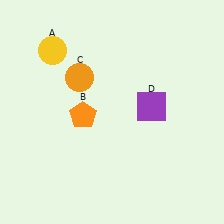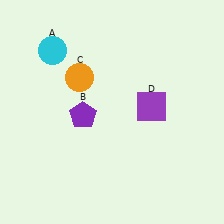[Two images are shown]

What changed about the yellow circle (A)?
In Image 1, A is yellow. In Image 2, it changed to cyan.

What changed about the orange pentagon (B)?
In Image 1, B is orange. In Image 2, it changed to purple.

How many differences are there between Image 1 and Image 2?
There are 2 differences between the two images.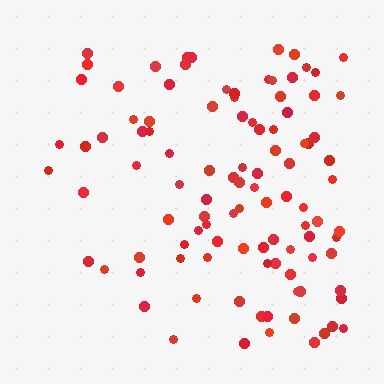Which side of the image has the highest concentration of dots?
The right.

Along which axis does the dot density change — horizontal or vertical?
Horizontal.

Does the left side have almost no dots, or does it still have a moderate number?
Still a moderate number, just noticeably fewer than the right.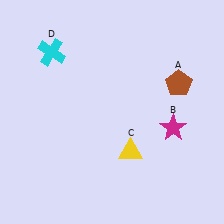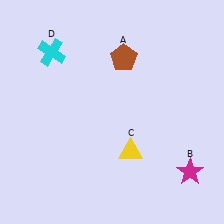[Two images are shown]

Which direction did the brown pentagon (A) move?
The brown pentagon (A) moved left.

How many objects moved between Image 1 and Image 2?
2 objects moved between the two images.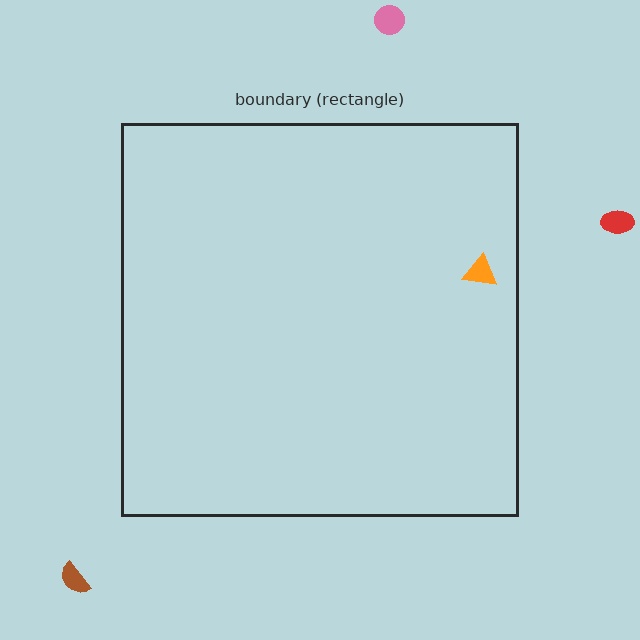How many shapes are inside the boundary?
1 inside, 3 outside.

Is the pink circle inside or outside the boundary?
Outside.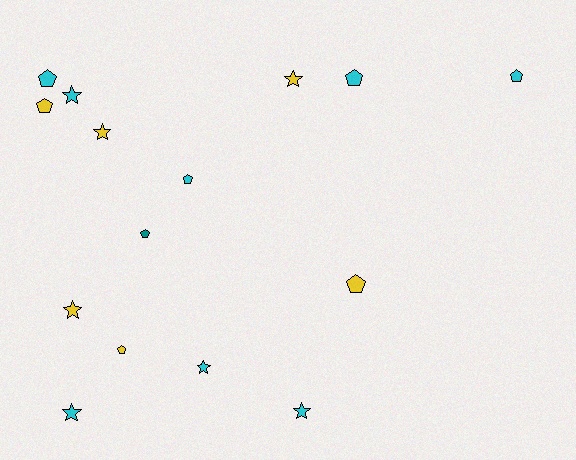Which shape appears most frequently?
Pentagon, with 8 objects.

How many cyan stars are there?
There are 4 cyan stars.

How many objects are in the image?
There are 15 objects.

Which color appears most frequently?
Cyan, with 8 objects.